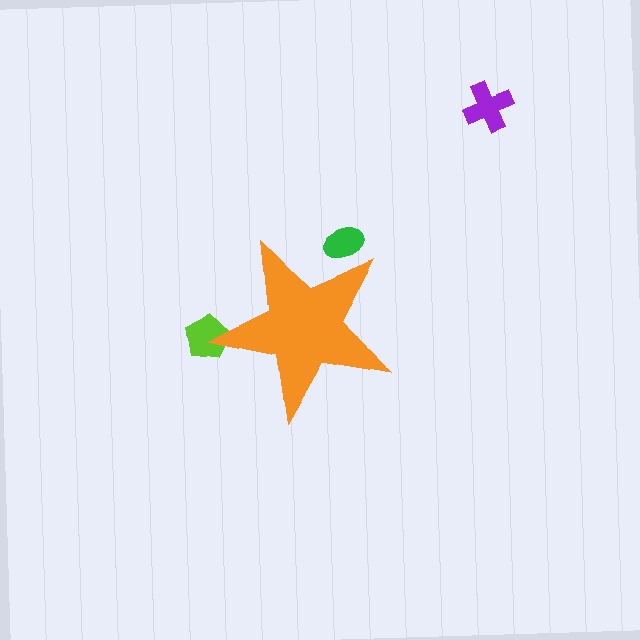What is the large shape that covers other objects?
An orange star.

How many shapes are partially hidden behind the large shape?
2 shapes are partially hidden.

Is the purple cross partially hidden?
No, the purple cross is fully visible.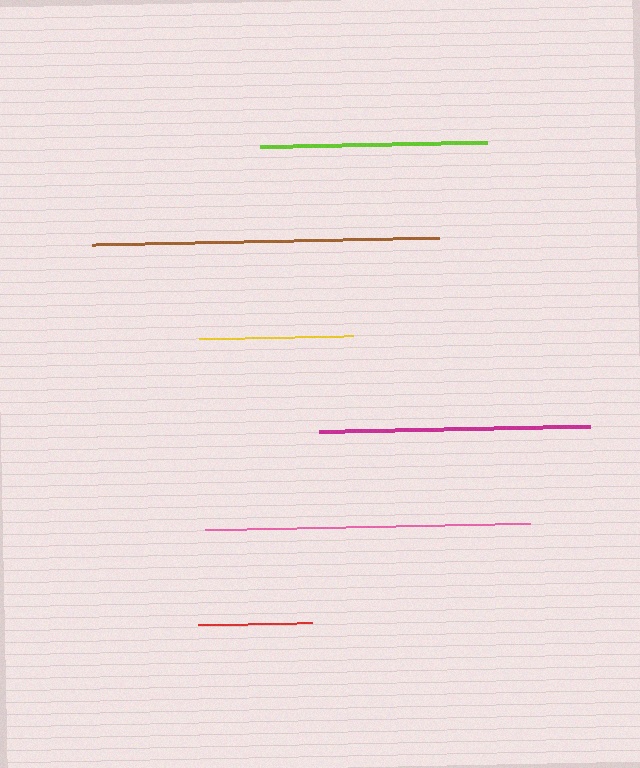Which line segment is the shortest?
The red line is the shortest at approximately 114 pixels.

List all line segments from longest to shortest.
From longest to shortest: brown, pink, magenta, lime, yellow, red.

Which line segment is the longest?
The brown line is the longest at approximately 347 pixels.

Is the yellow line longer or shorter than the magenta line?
The magenta line is longer than the yellow line.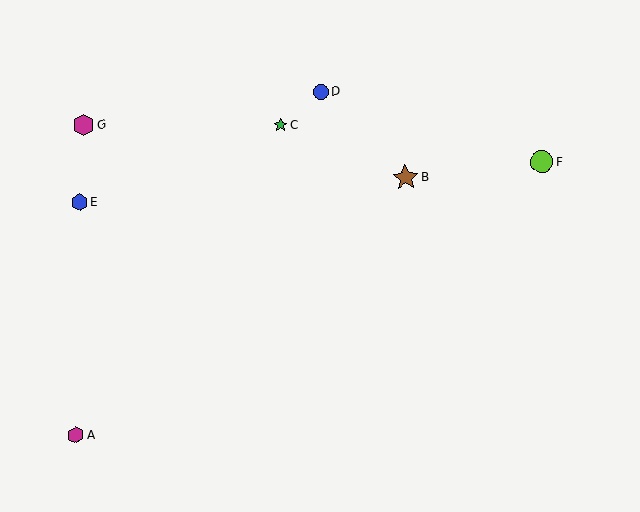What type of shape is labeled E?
Shape E is a blue hexagon.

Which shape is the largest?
The brown star (labeled B) is the largest.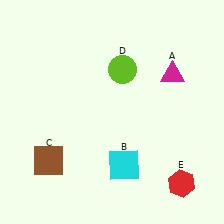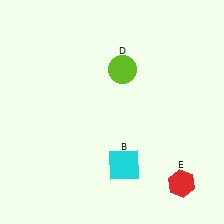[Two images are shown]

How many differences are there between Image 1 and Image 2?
There are 2 differences between the two images.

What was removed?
The magenta triangle (A), the brown square (C) were removed in Image 2.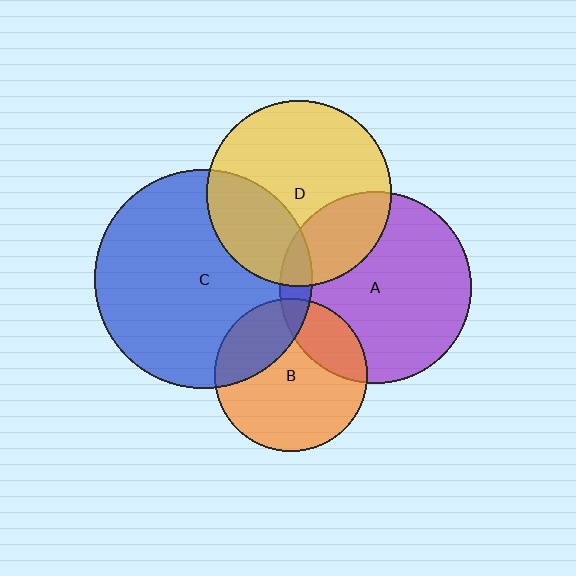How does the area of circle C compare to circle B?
Approximately 2.0 times.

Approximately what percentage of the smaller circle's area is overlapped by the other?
Approximately 25%.